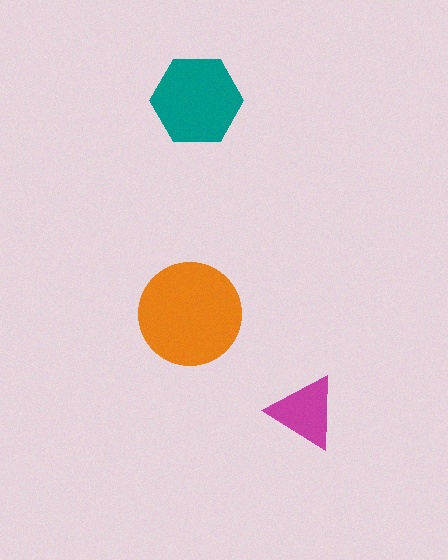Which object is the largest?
The orange circle.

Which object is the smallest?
The magenta triangle.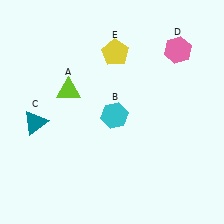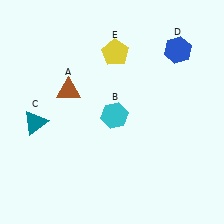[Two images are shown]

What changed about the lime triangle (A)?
In Image 1, A is lime. In Image 2, it changed to brown.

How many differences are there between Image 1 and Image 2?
There are 2 differences between the two images.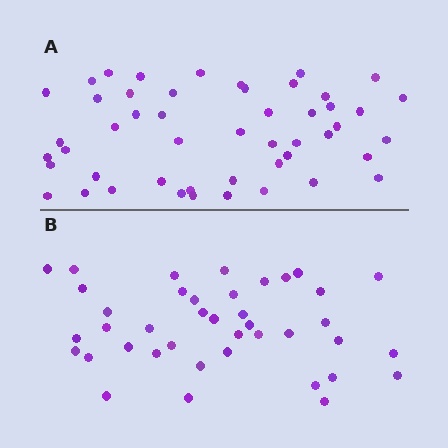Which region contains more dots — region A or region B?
Region A (the top region) has more dots.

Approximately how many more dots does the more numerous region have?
Region A has roughly 8 or so more dots than region B.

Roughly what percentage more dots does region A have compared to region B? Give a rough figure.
About 20% more.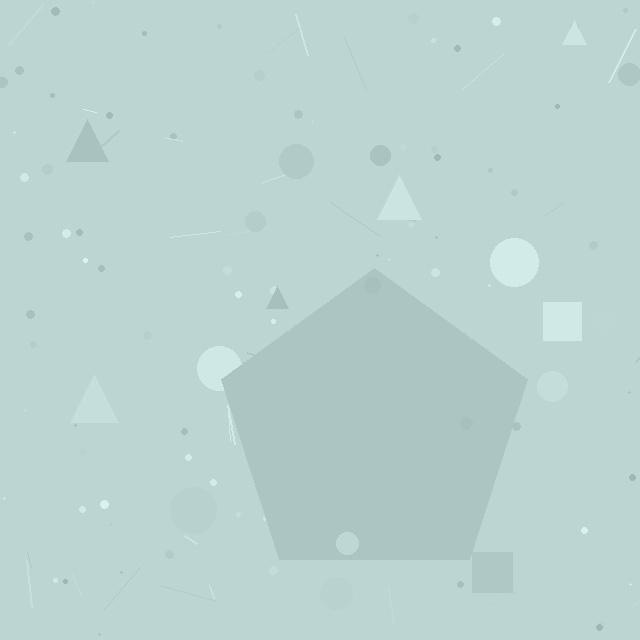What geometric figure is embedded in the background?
A pentagon is embedded in the background.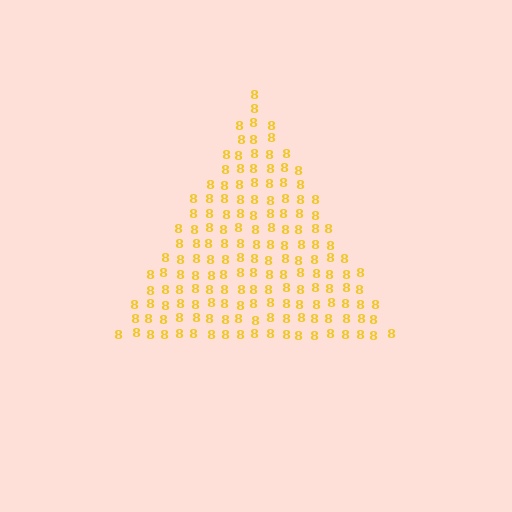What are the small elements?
The small elements are digit 8's.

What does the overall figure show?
The overall figure shows a triangle.